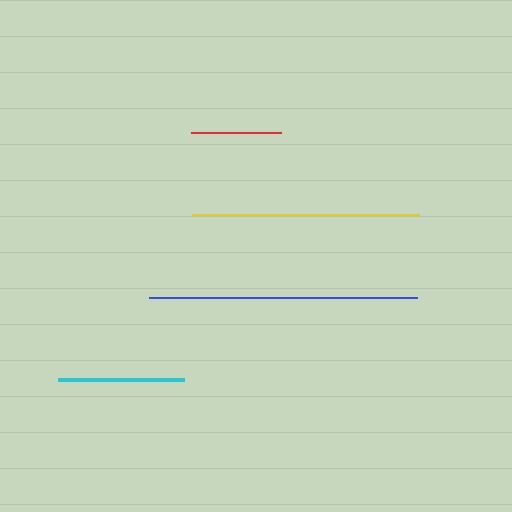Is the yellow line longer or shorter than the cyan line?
The yellow line is longer than the cyan line.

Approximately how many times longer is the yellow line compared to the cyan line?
The yellow line is approximately 1.8 times the length of the cyan line.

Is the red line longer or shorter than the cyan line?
The cyan line is longer than the red line.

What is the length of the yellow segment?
The yellow segment is approximately 227 pixels long.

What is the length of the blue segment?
The blue segment is approximately 268 pixels long.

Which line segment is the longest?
The blue line is the longest at approximately 268 pixels.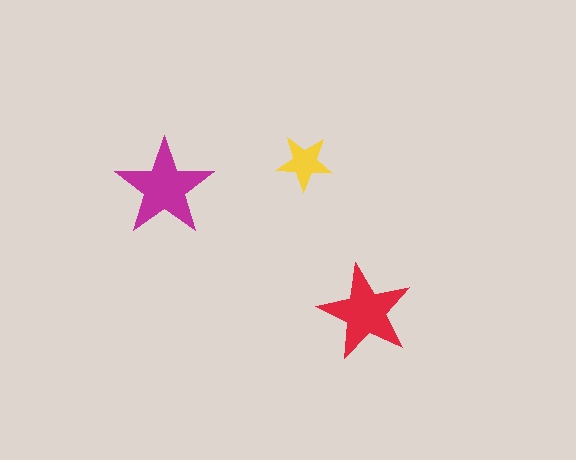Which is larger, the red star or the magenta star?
The magenta one.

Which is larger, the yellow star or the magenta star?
The magenta one.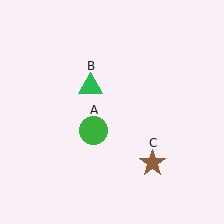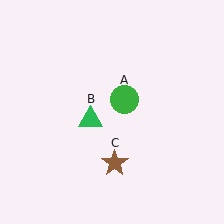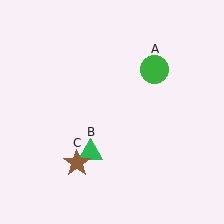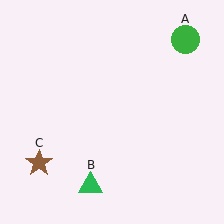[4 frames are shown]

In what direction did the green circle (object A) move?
The green circle (object A) moved up and to the right.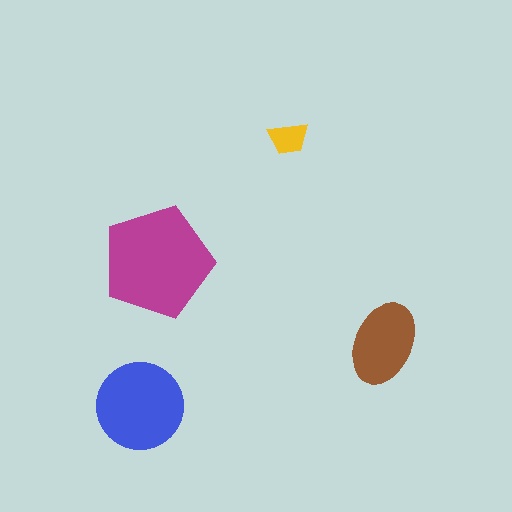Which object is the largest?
The magenta pentagon.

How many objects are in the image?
There are 4 objects in the image.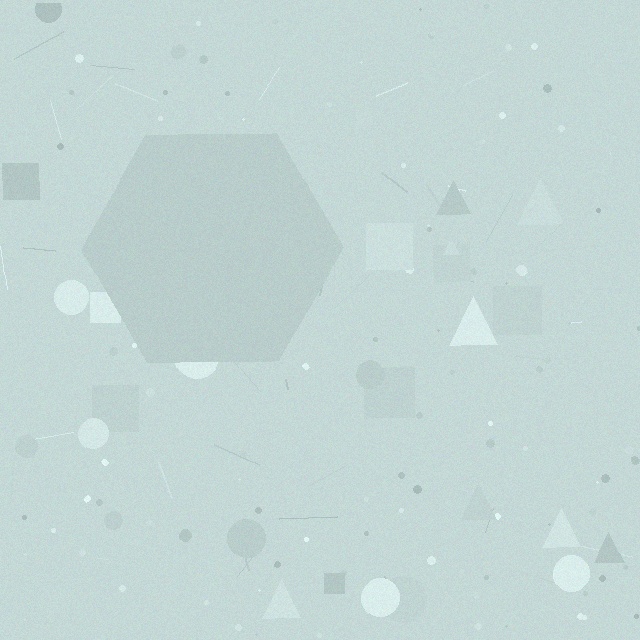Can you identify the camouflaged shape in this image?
The camouflaged shape is a hexagon.